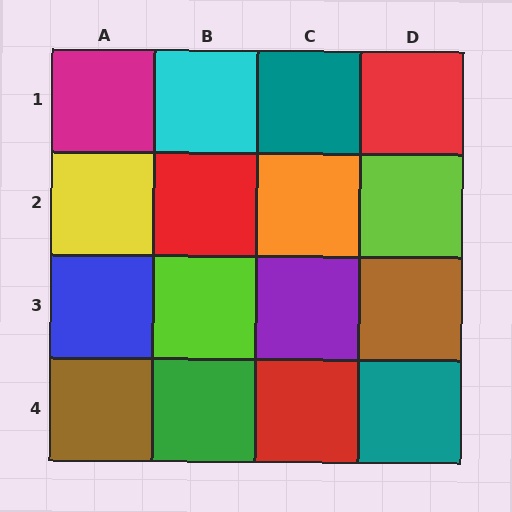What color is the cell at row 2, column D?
Lime.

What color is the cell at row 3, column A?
Blue.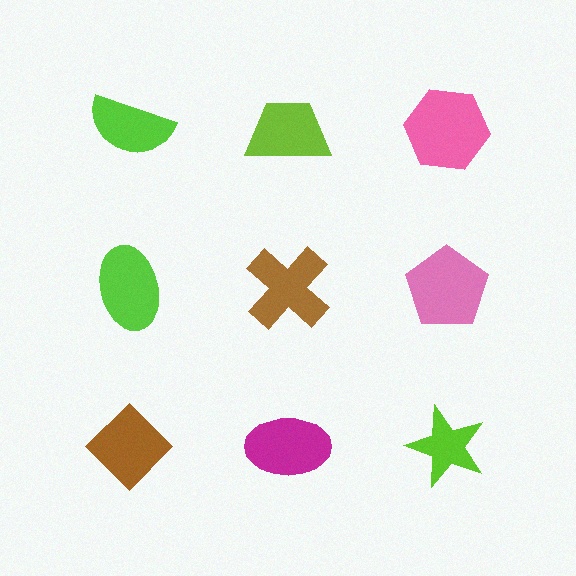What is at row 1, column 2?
A lime trapezoid.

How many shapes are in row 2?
3 shapes.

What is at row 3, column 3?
A lime star.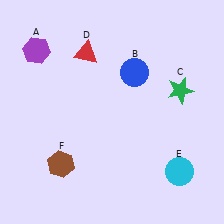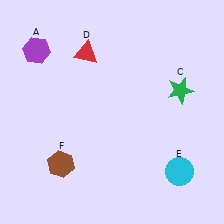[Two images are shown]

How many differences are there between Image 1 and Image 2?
There is 1 difference between the two images.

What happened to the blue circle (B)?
The blue circle (B) was removed in Image 2. It was in the top-right area of Image 1.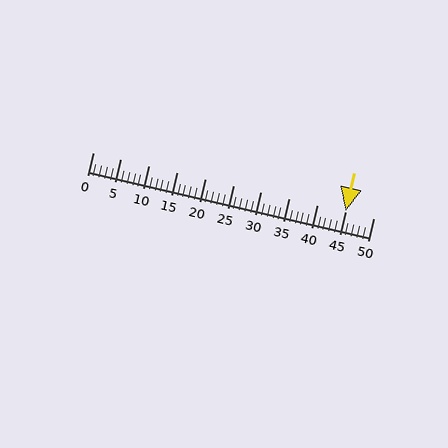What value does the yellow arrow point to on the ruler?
The yellow arrow points to approximately 45.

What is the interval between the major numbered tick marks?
The major tick marks are spaced 5 units apart.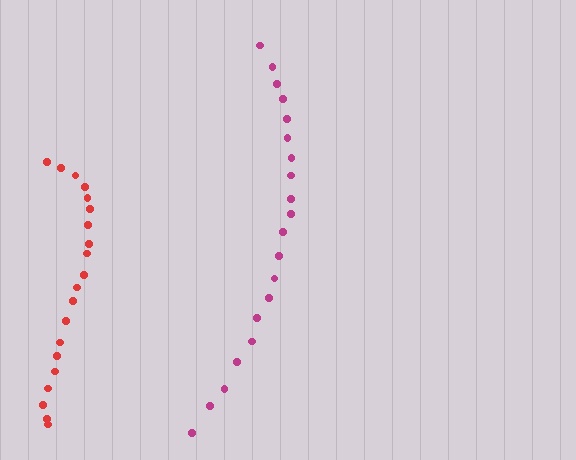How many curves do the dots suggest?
There are 2 distinct paths.